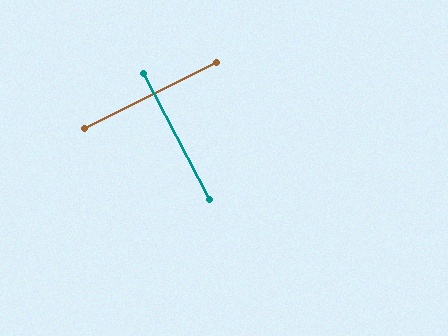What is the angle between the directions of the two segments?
Approximately 89 degrees.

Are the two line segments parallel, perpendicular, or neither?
Perpendicular — they meet at approximately 89°.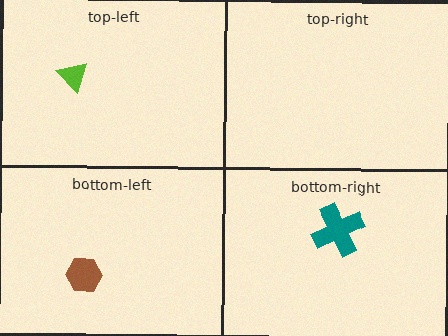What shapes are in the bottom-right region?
The teal cross.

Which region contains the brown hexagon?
The bottom-left region.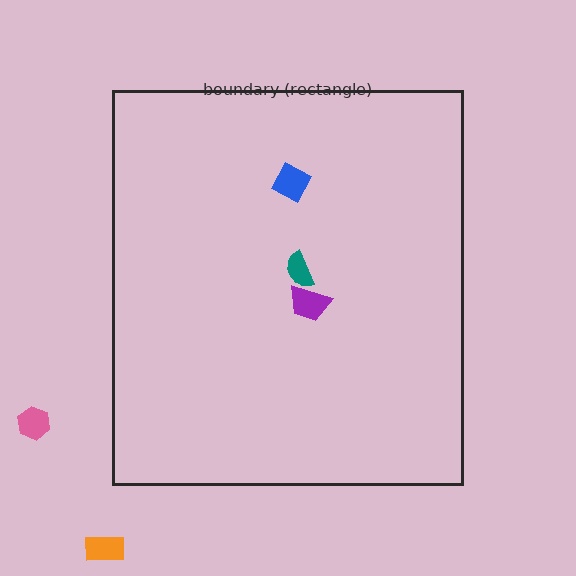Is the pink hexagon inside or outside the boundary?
Outside.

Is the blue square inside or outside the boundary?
Inside.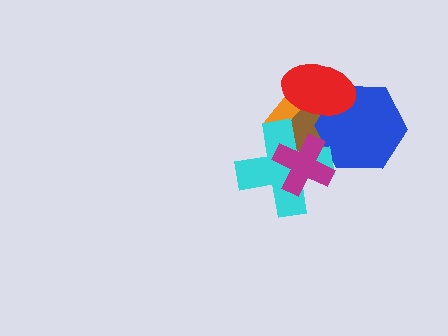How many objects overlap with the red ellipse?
3 objects overlap with the red ellipse.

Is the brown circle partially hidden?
Yes, it is partially covered by another shape.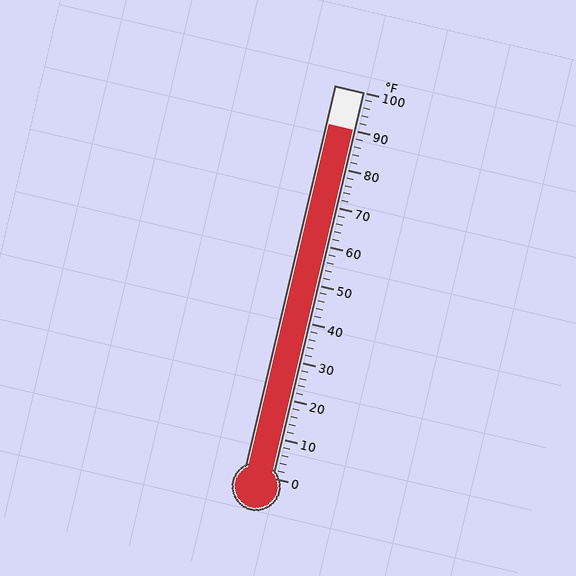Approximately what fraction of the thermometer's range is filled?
The thermometer is filled to approximately 90% of its range.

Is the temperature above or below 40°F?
The temperature is above 40°F.